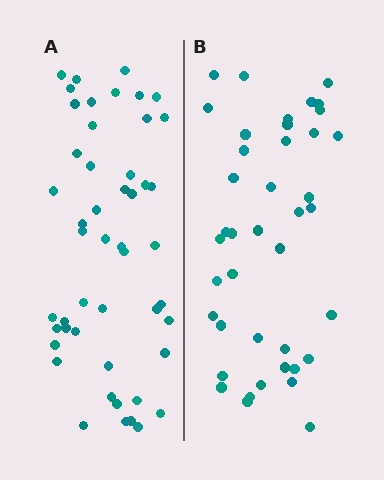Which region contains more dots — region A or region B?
Region A (the left region) has more dots.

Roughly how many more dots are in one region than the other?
Region A has roughly 8 or so more dots than region B.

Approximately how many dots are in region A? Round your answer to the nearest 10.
About 50 dots. (The exact count is 49, which rounds to 50.)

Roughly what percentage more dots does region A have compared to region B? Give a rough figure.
About 20% more.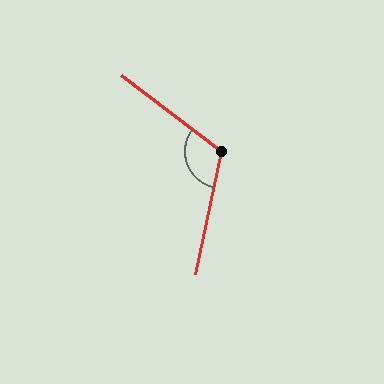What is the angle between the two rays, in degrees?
Approximately 115 degrees.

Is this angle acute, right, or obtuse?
It is obtuse.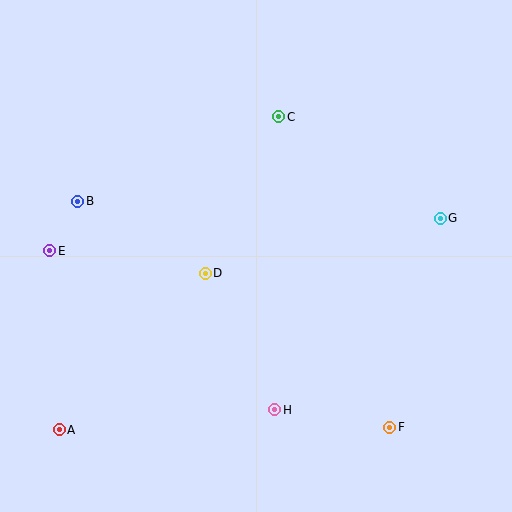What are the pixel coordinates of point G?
Point G is at (440, 218).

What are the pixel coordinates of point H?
Point H is at (274, 410).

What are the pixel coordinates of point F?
Point F is at (390, 427).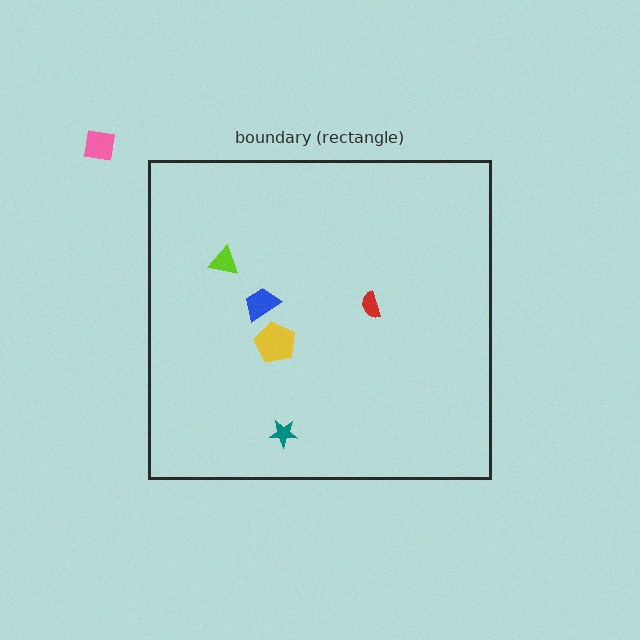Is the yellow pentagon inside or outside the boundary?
Inside.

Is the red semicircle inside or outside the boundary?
Inside.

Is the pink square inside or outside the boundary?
Outside.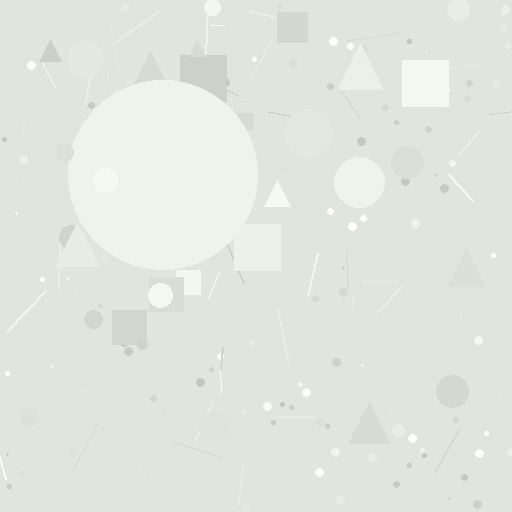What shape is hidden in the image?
A circle is hidden in the image.